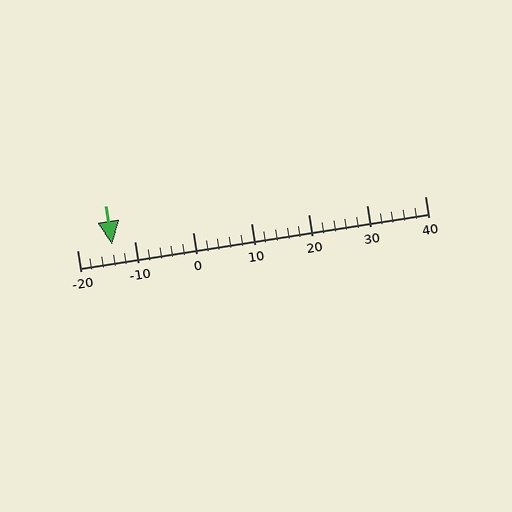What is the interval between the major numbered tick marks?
The major tick marks are spaced 10 units apart.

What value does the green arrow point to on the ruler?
The green arrow points to approximately -14.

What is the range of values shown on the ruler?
The ruler shows values from -20 to 40.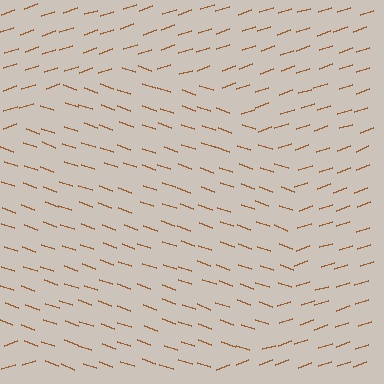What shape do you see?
I see a circle.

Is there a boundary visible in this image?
Yes, there is a texture boundary formed by a change in line orientation.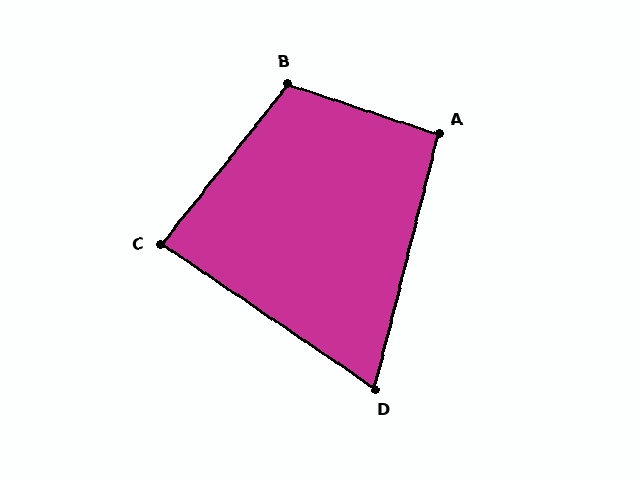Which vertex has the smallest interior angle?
D, at approximately 70 degrees.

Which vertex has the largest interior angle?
B, at approximately 110 degrees.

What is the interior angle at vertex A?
Approximately 94 degrees (approximately right).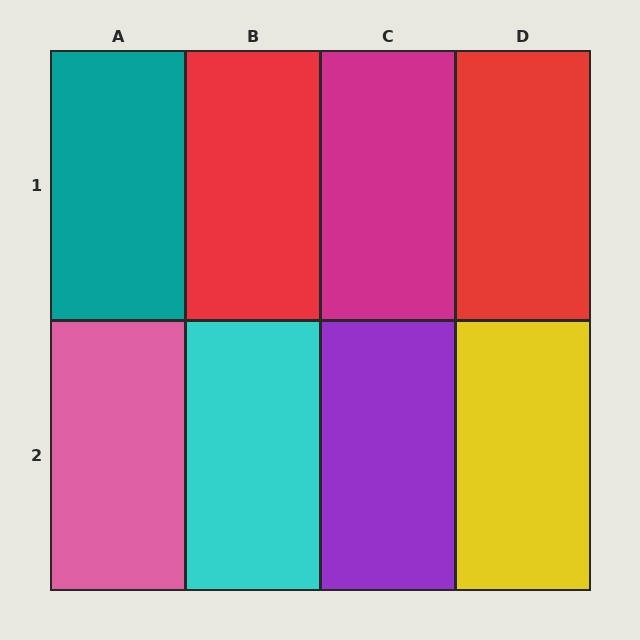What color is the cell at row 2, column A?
Pink.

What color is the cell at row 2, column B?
Cyan.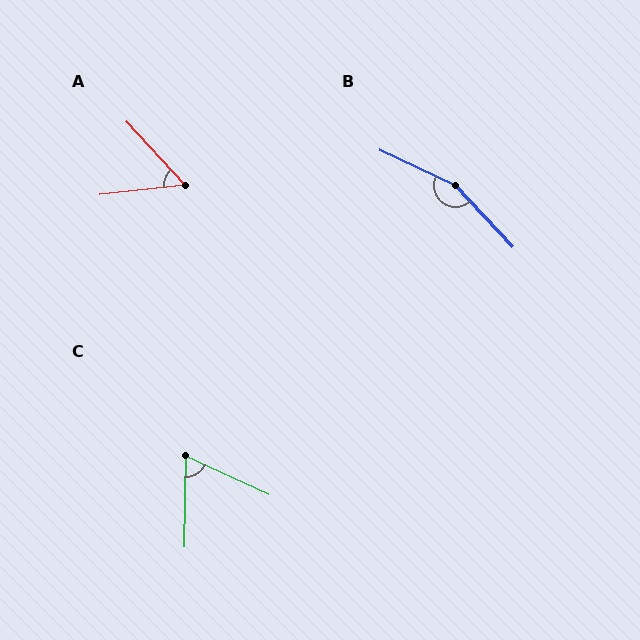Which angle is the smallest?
A, at approximately 54 degrees.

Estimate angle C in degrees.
Approximately 66 degrees.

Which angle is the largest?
B, at approximately 159 degrees.